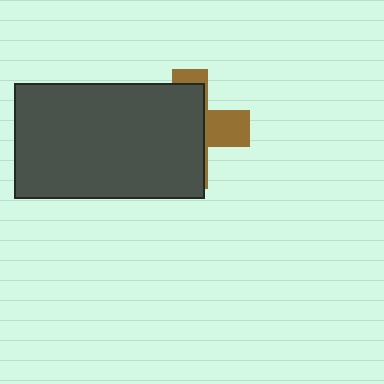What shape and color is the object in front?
The object in front is a dark gray rectangle.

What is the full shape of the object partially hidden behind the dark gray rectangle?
The partially hidden object is a brown cross.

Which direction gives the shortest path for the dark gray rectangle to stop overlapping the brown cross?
Moving left gives the shortest separation.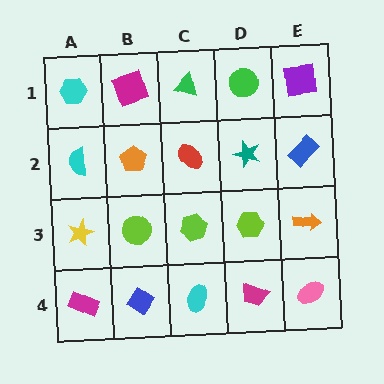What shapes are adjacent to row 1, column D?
A teal star (row 2, column D), a green triangle (row 1, column C), a purple square (row 1, column E).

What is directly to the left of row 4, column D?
A cyan ellipse.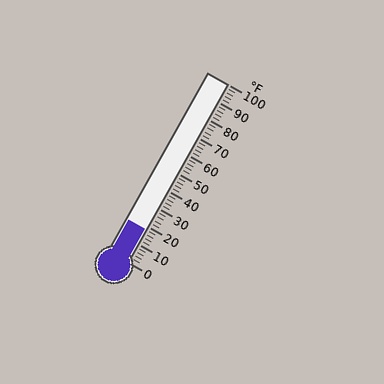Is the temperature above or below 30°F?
The temperature is below 30°F.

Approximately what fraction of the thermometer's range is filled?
The thermometer is filled to approximately 20% of its range.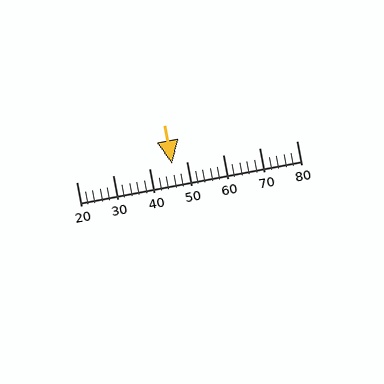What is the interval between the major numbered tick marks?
The major tick marks are spaced 10 units apart.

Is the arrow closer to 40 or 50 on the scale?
The arrow is closer to 50.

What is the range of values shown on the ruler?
The ruler shows values from 20 to 80.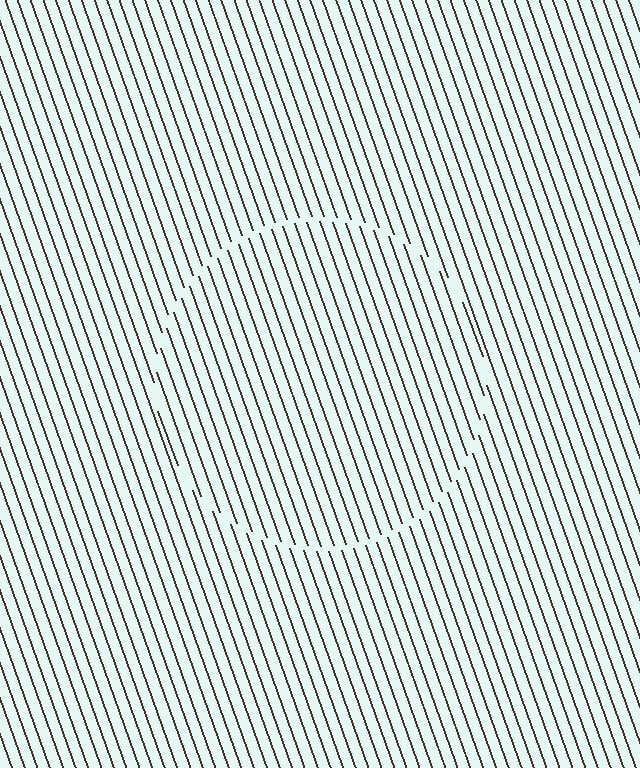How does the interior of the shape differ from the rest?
The interior of the shape contains the same grating, shifted by half a period — the contour is defined by the phase discontinuity where line-ends from the inner and outer gratings abut.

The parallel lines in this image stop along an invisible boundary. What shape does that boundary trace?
An illusory circle. The interior of the shape contains the same grating, shifted by half a period — the contour is defined by the phase discontinuity where line-ends from the inner and outer gratings abut.